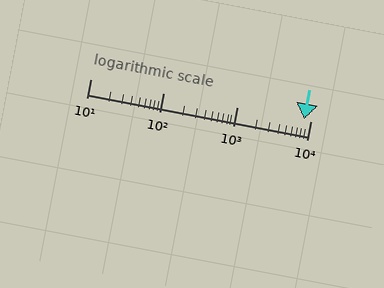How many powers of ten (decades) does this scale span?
The scale spans 3 decades, from 10 to 10000.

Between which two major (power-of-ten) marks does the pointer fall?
The pointer is between 1000 and 10000.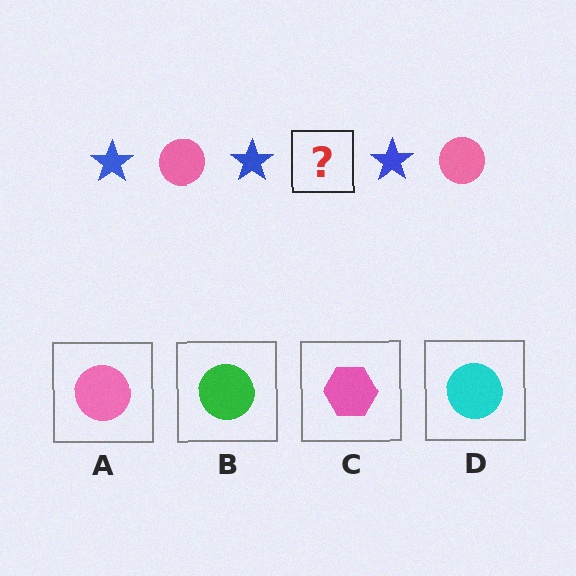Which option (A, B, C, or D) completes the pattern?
A.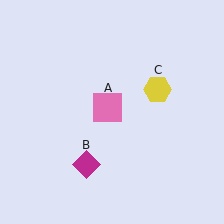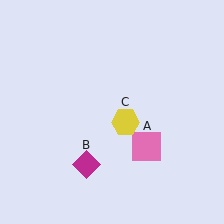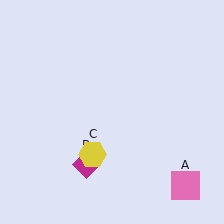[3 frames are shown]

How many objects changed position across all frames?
2 objects changed position: pink square (object A), yellow hexagon (object C).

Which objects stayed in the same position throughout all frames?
Magenta diamond (object B) remained stationary.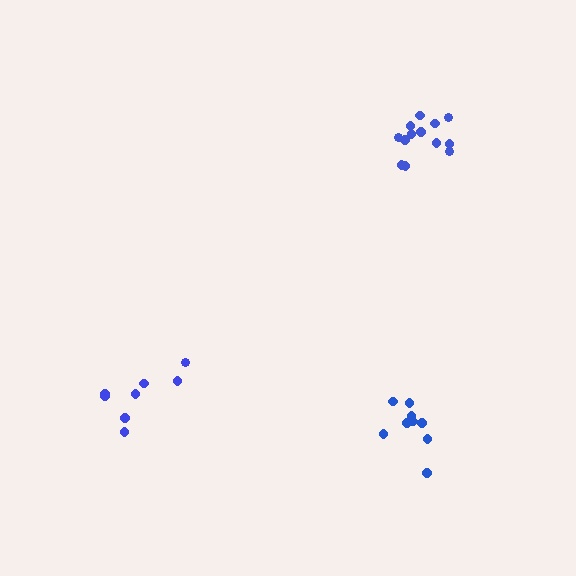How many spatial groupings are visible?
There are 3 spatial groupings.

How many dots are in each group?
Group 1: 8 dots, Group 2: 9 dots, Group 3: 13 dots (30 total).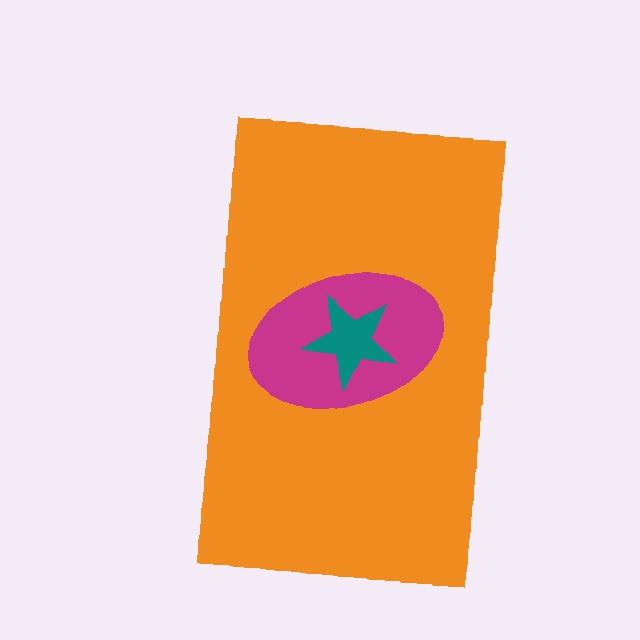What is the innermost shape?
The teal star.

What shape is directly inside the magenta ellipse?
The teal star.